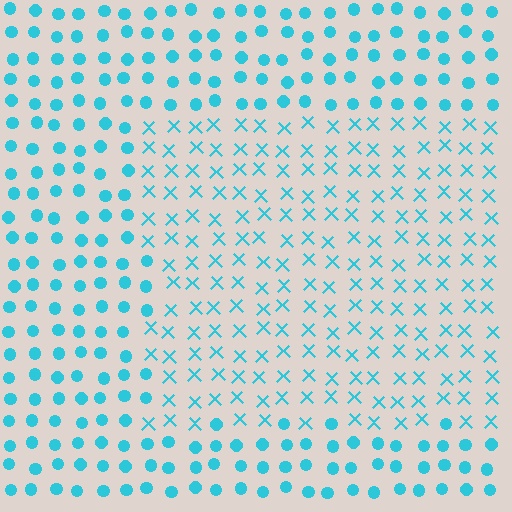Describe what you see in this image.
The image is filled with small cyan elements arranged in a uniform grid. A rectangle-shaped region contains X marks, while the surrounding area contains circles. The boundary is defined purely by the change in element shape.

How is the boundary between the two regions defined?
The boundary is defined by a change in element shape: X marks inside vs. circles outside. All elements share the same color and spacing.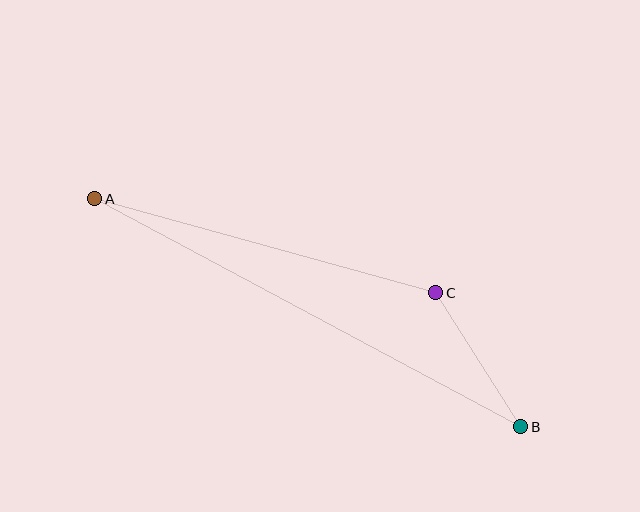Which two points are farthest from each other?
Points A and B are farthest from each other.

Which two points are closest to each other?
Points B and C are closest to each other.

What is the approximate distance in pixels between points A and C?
The distance between A and C is approximately 354 pixels.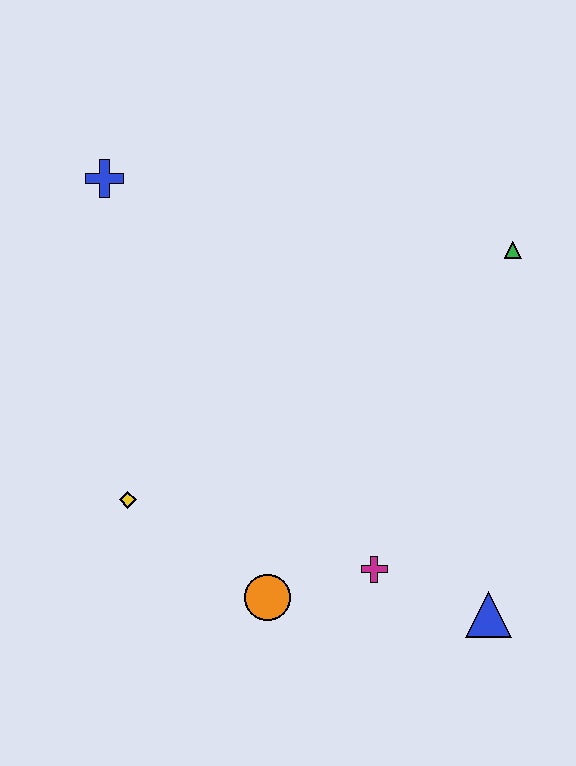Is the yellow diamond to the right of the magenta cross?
No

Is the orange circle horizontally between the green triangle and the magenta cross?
No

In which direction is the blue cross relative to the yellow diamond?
The blue cross is above the yellow diamond.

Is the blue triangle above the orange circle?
No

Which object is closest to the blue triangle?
The magenta cross is closest to the blue triangle.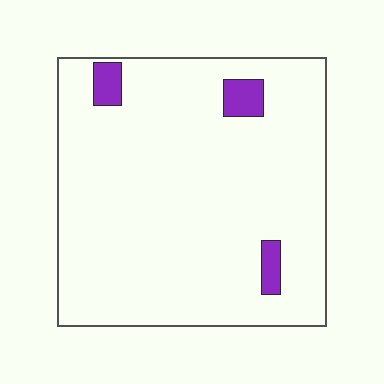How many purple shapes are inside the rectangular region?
3.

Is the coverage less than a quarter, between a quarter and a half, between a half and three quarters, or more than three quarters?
Less than a quarter.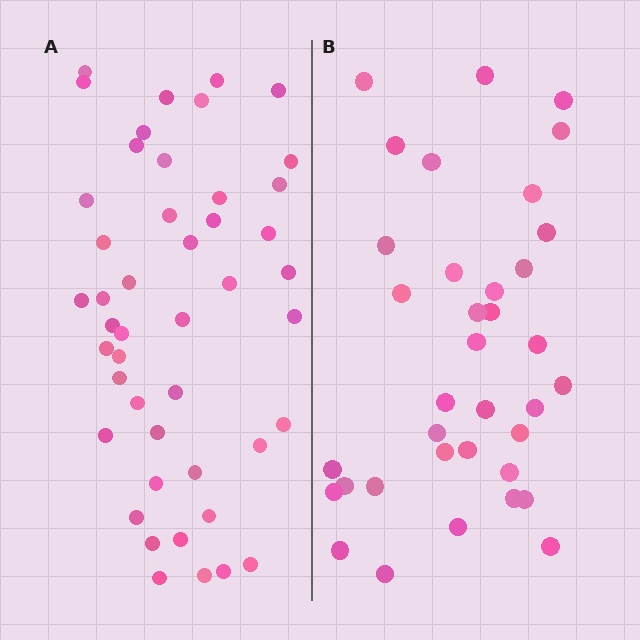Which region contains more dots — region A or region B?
Region A (the left region) has more dots.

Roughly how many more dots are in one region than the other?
Region A has roughly 10 or so more dots than region B.